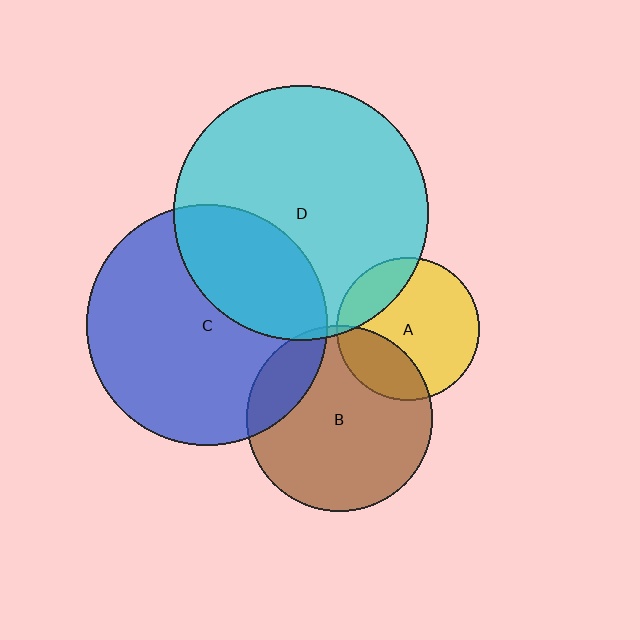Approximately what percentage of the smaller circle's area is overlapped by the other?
Approximately 5%.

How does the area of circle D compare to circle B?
Approximately 1.9 times.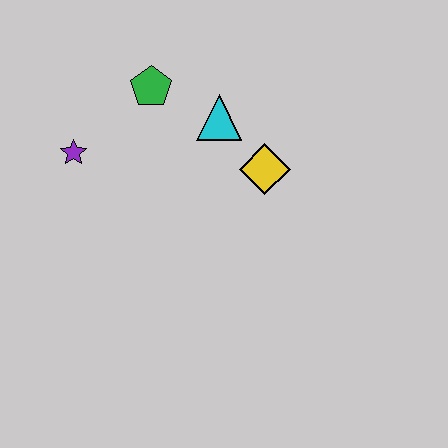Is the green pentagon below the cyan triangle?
No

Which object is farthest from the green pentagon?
The yellow diamond is farthest from the green pentagon.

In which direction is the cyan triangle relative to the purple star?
The cyan triangle is to the right of the purple star.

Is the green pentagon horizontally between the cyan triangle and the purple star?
Yes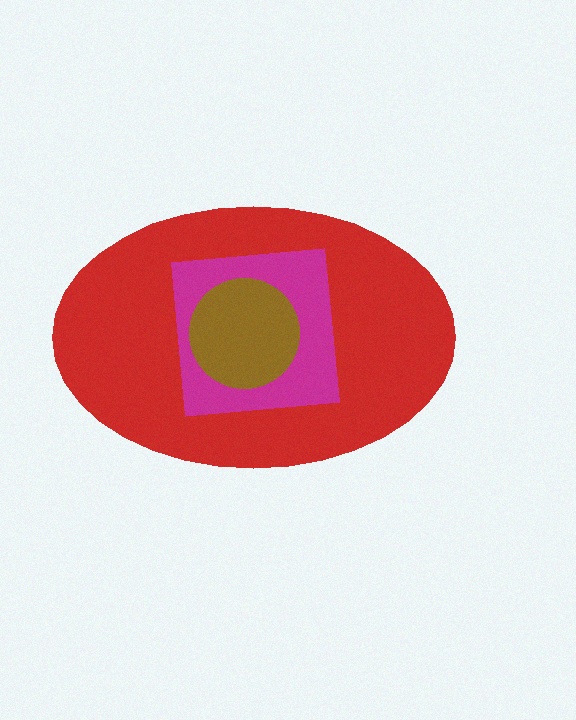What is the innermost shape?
The brown circle.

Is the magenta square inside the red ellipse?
Yes.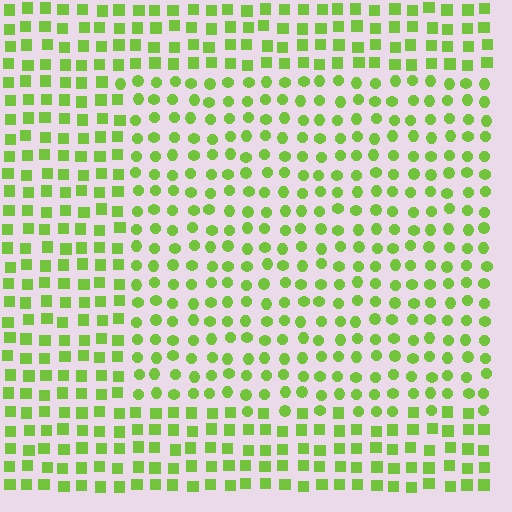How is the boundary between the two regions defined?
The boundary is defined by a change in element shape: circles inside vs. squares outside. All elements share the same color and spacing.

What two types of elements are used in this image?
The image uses circles inside the rectangle region and squares outside it.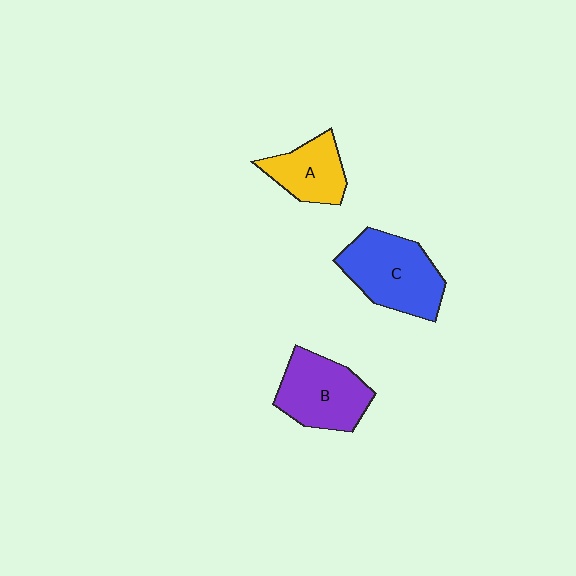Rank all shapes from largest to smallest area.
From largest to smallest: C (blue), B (purple), A (yellow).